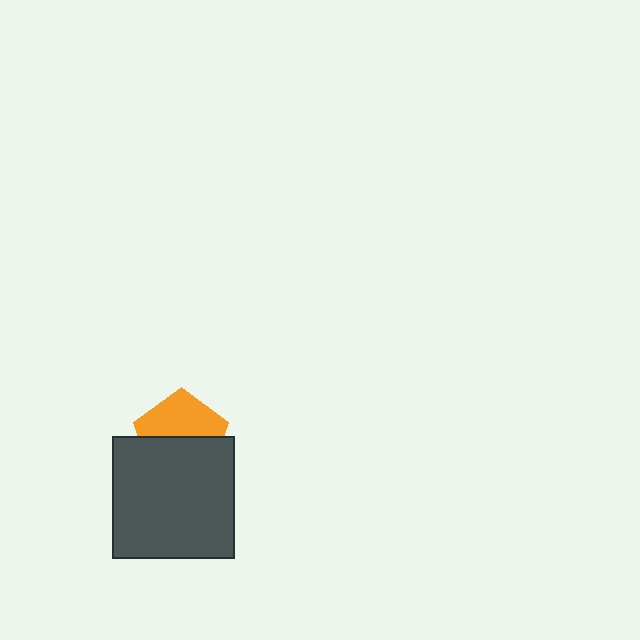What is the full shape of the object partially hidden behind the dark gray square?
The partially hidden object is an orange pentagon.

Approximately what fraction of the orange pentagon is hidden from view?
Roughly 53% of the orange pentagon is hidden behind the dark gray square.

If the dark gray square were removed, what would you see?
You would see the complete orange pentagon.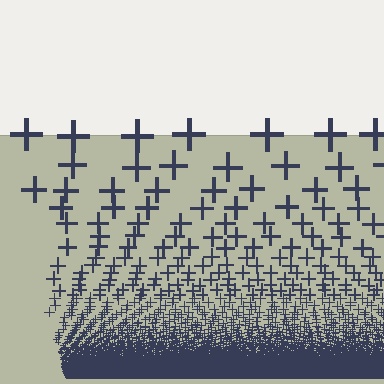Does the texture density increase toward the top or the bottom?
Density increases toward the bottom.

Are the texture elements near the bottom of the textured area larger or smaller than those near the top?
Smaller. The gradient is inverted — elements near the bottom are smaller and denser.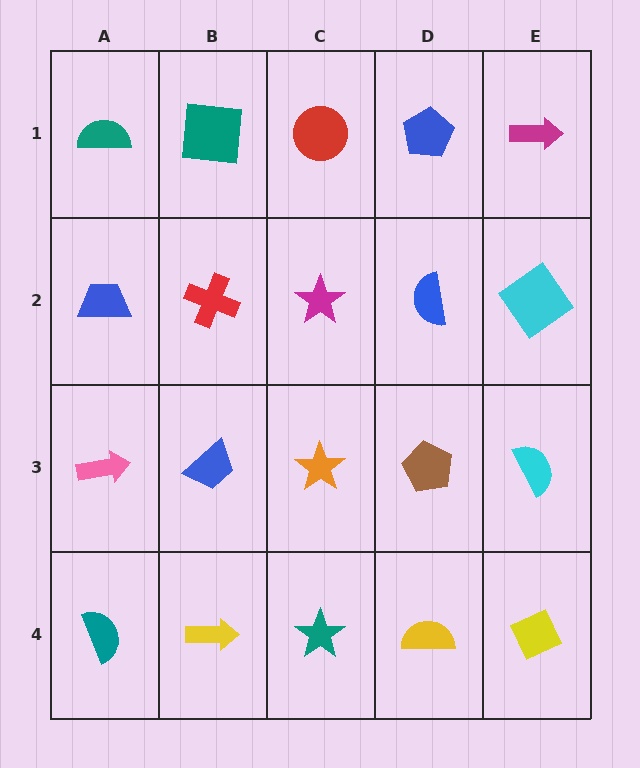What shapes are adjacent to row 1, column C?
A magenta star (row 2, column C), a teal square (row 1, column B), a blue pentagon (row 1, column D).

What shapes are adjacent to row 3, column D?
A blue semicircle (row 2, column D), a yellow semicircle (row 4, column D), an orange star (row 3, column C), a cyan semicircle (row 3, column E).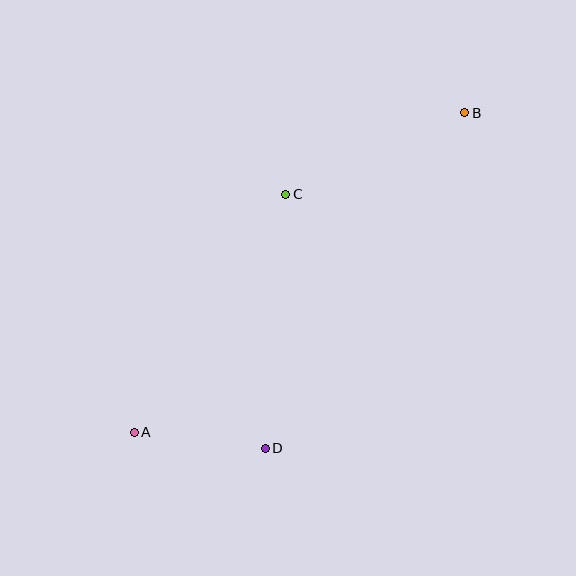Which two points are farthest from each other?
Points A and B are farthest from each other.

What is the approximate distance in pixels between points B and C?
The distance between B and C is approximately 197 pixels.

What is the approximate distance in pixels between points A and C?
The distance between A and C is approximately 282 pixels.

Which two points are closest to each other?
Points A and D are closest to each other.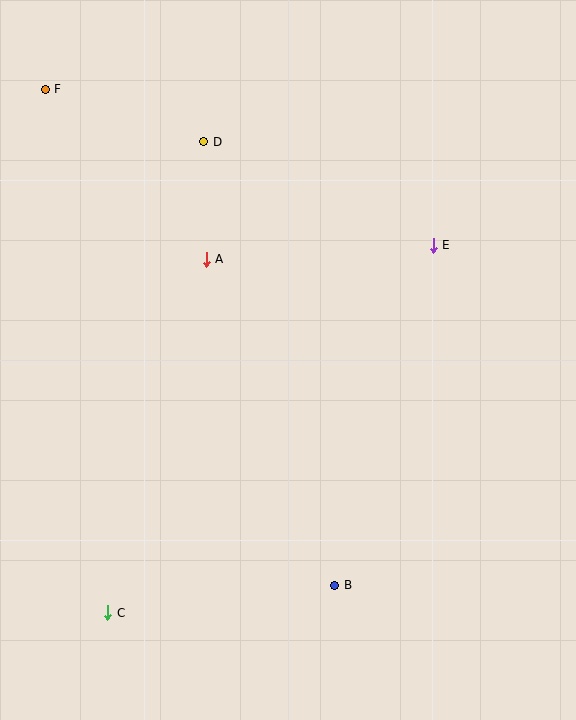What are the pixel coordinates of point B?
Point B is at (335, 585).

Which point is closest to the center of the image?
Point A at (206, 259) is closest to the center.